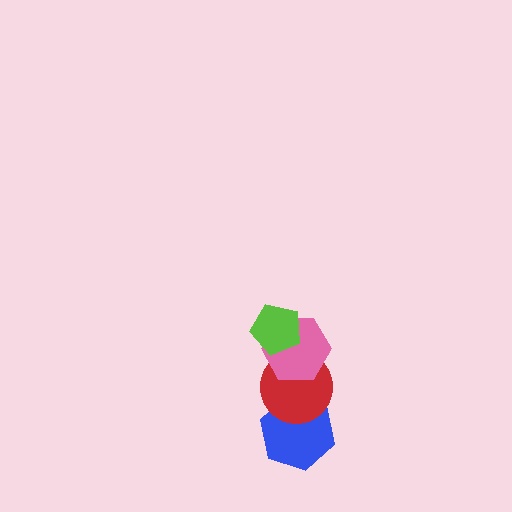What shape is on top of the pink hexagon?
The lime pentagon is on top of the pink hexagon.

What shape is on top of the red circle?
The pink hexagon is on top of the red circle.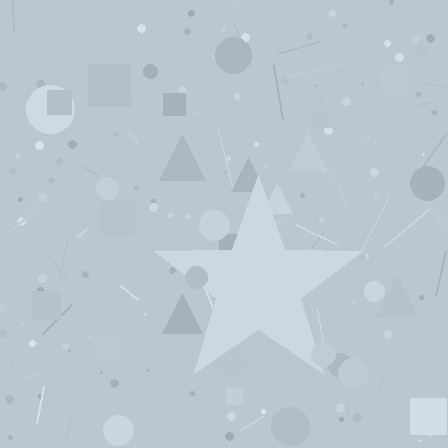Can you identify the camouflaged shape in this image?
The camouflaged shape is a star.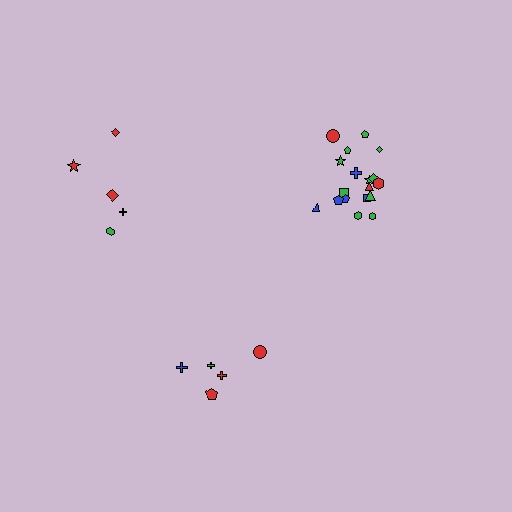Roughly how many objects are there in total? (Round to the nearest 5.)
Roughly 30 objects in total.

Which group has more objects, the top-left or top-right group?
The top-right group.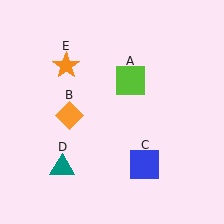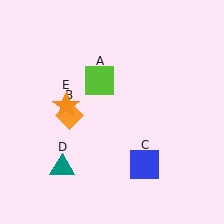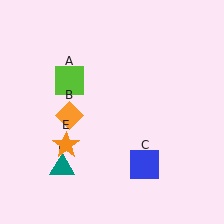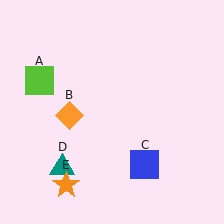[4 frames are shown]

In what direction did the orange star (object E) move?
The orange star (object E) moved down.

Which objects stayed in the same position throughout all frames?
Orange diamond (object B) and blue square (object C) and teal triangle (object D) remained stationary.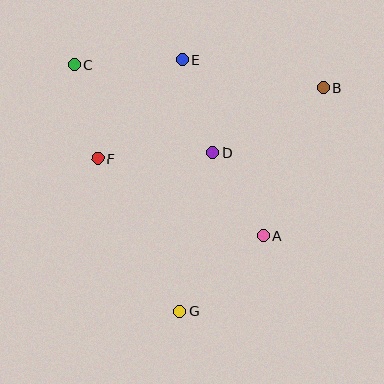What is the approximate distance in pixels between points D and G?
The distance between D and G is approximately 162 pixels.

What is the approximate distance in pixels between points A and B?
The distance between A and B is approximately 160 pixels.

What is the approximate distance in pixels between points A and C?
The distance between A and C is approximately 255 pixels.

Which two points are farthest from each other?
Points C and G are farthest from each other.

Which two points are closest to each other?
Points C and F are closest to each other.